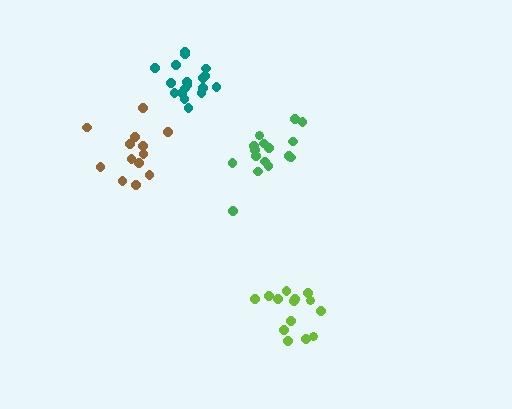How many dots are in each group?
Group 1: 18 dots, Group 2: 16 dots, Group 3: 14 dots, Group 4: 13 dots (61 total).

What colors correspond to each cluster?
The clusters are colored: teal, green, lime, brown.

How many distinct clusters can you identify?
There are 4 distinct clusters.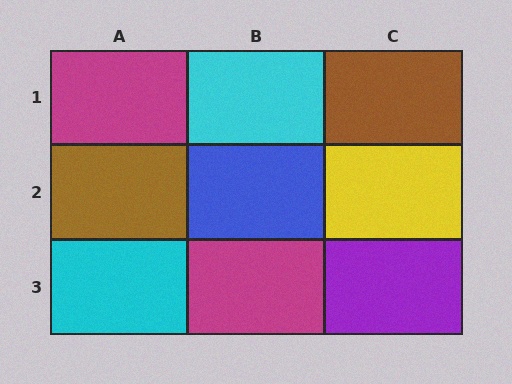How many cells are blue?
1 cell is blue.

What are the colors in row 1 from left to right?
Magenta, cyan, brown.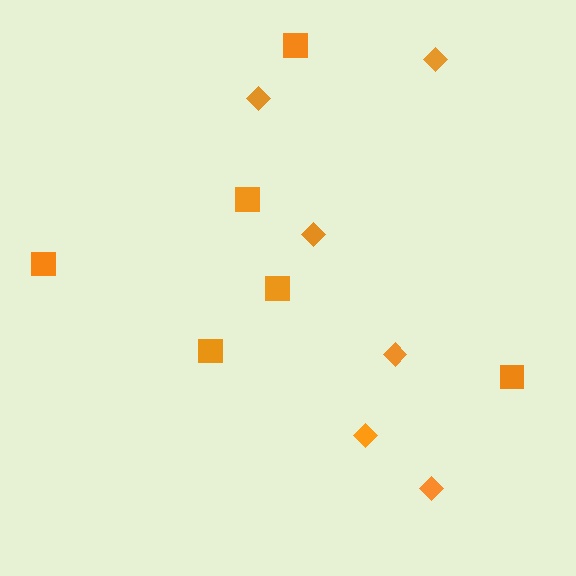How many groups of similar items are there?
There are 2 groups: one group of squares (6) and one group of diamonds (6).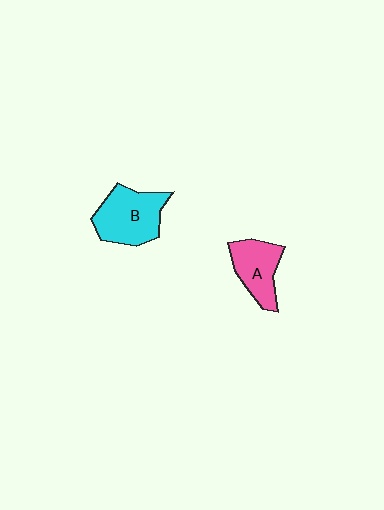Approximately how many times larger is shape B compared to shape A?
Approximately 1.3 times.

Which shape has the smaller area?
Shape A (pink).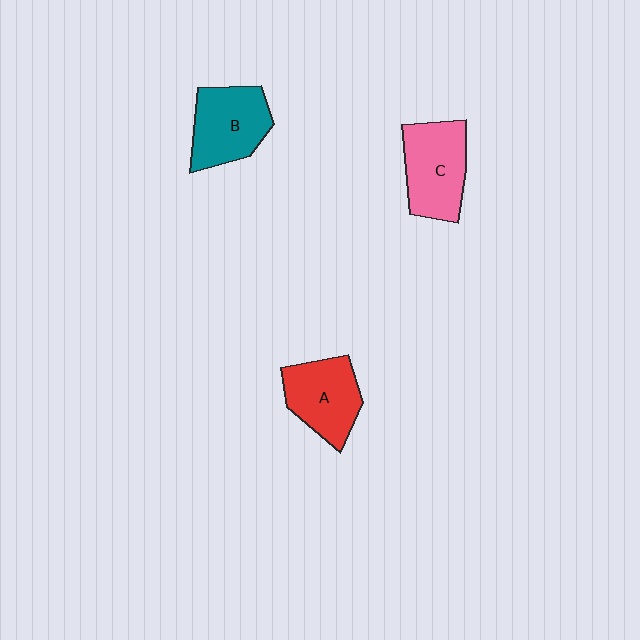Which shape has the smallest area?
Shape A (red).